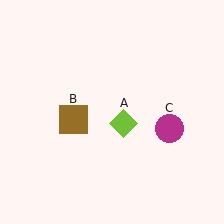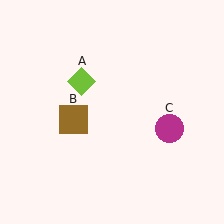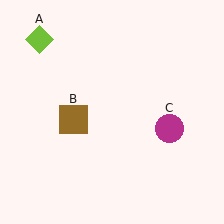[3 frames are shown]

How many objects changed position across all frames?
1 object changed position: lime diamond (object A).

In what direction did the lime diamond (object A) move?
The lime diamond (object A) moved up and to the left.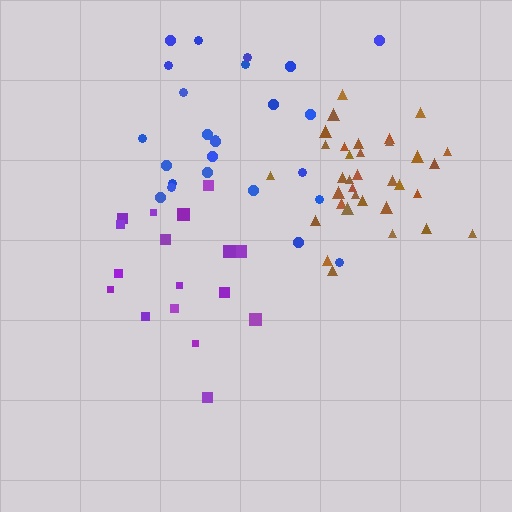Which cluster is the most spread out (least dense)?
Blue.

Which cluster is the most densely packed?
Brown.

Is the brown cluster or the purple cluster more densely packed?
Brown.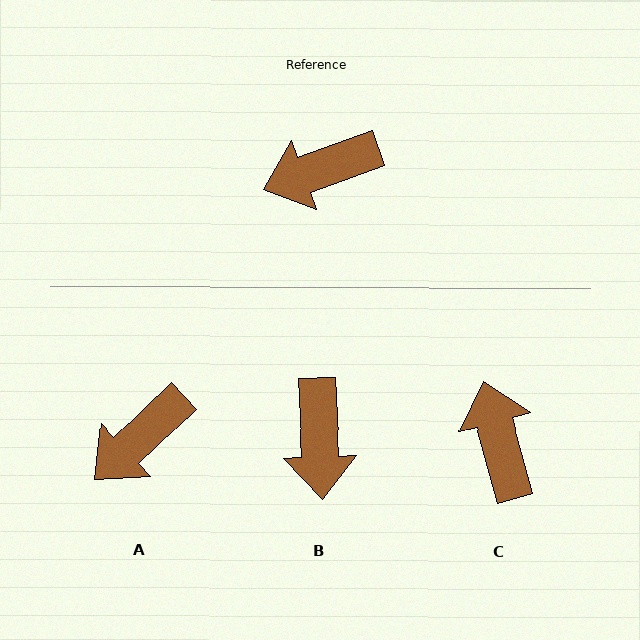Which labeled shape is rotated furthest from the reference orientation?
C, about 94 degrees away.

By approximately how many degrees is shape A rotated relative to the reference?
Approximately 23 degrees counter-clockwise.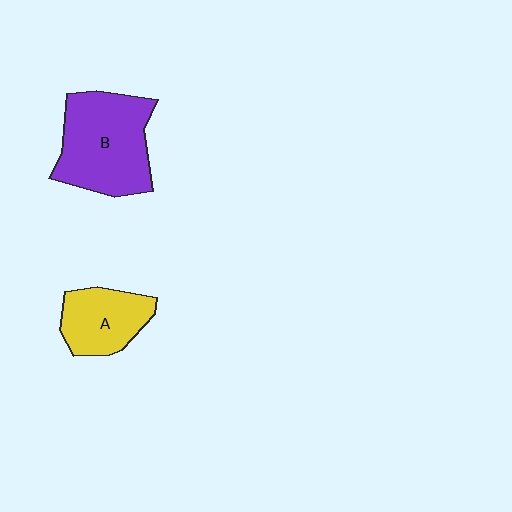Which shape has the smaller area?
Shape A (yellow).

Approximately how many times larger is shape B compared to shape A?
Approximately 1.7 times.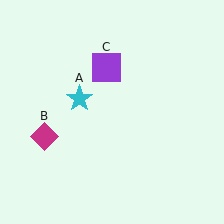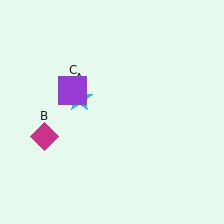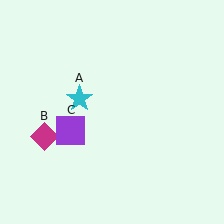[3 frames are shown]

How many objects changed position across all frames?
1 object changed position: purple square (object C).